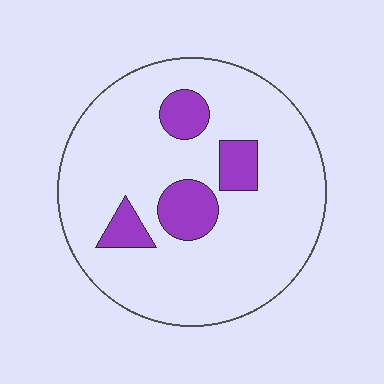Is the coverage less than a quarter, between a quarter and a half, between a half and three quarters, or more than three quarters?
Less than a quarter.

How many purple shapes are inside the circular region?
4.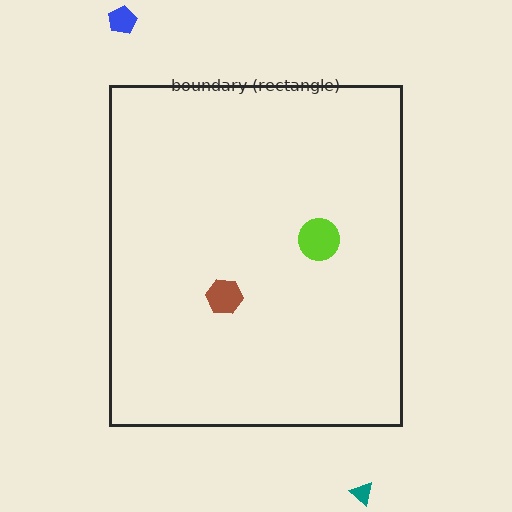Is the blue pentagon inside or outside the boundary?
Outside.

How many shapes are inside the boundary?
2 inside, 2 outside.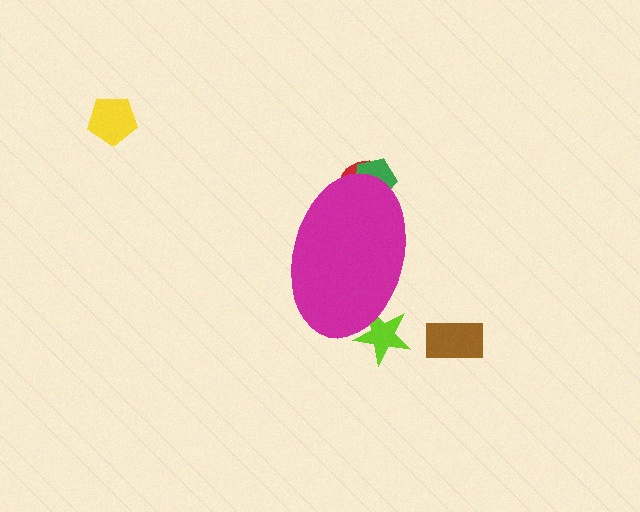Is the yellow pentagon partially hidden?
No, the yellow pentagon is fully visible.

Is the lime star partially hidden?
Yes, the lime star is partially hidden behind the magenta ellipse.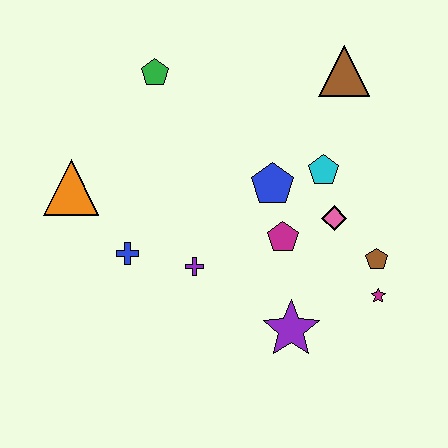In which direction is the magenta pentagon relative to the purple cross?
The magenta pentagon is to the right of the purple cross.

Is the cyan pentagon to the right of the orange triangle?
Yes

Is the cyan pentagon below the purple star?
No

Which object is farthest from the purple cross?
The brown triangle is farthest from the purple cross.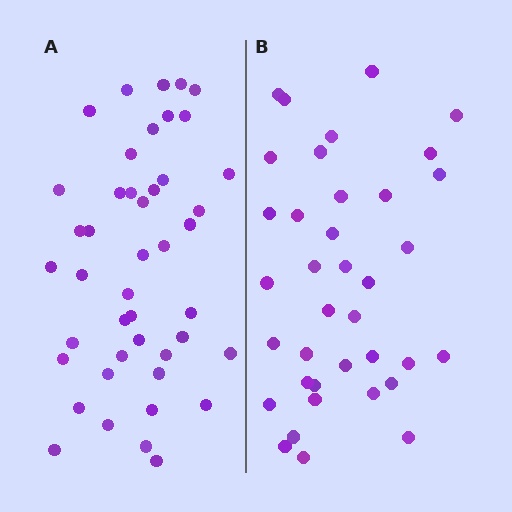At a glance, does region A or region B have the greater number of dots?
Region A (the left region) has more dots.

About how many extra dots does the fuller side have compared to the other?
Region A has roughly 8 or so more dots than region B.